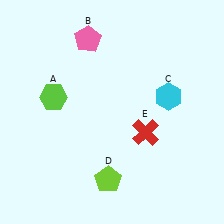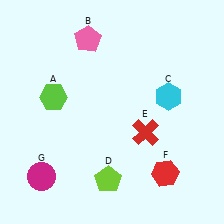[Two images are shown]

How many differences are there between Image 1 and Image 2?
There are 2 differences between the two images.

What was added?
A red hexagon (F), a magenta circle (G) were added in Image 2.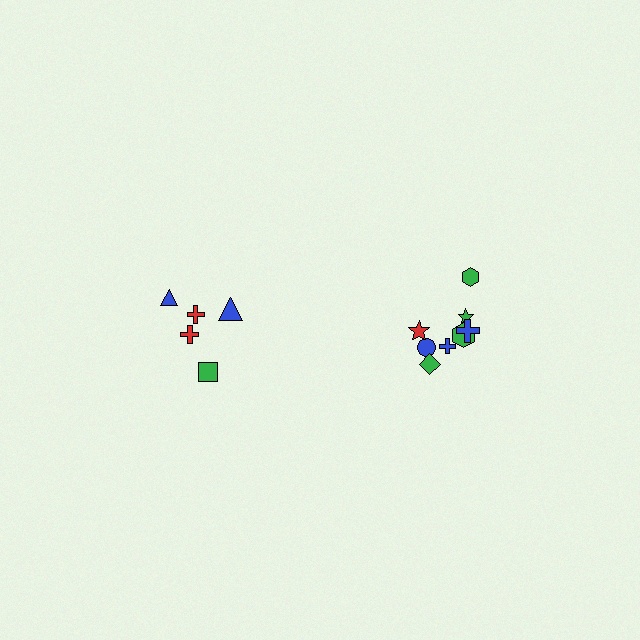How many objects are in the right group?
There are 8 objects.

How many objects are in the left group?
There are 5 objects.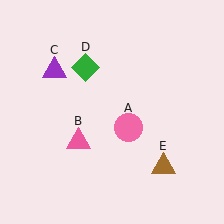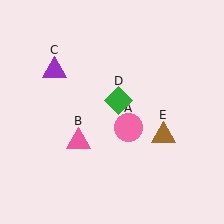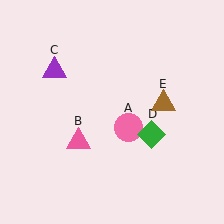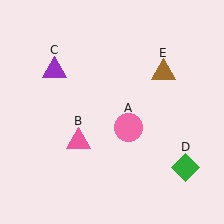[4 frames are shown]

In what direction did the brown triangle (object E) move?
The brown triangle (object E) moved up.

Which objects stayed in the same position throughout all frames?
Pink circle (object A) and pink triangle (object B) and purple triangle (object C) remained stationary.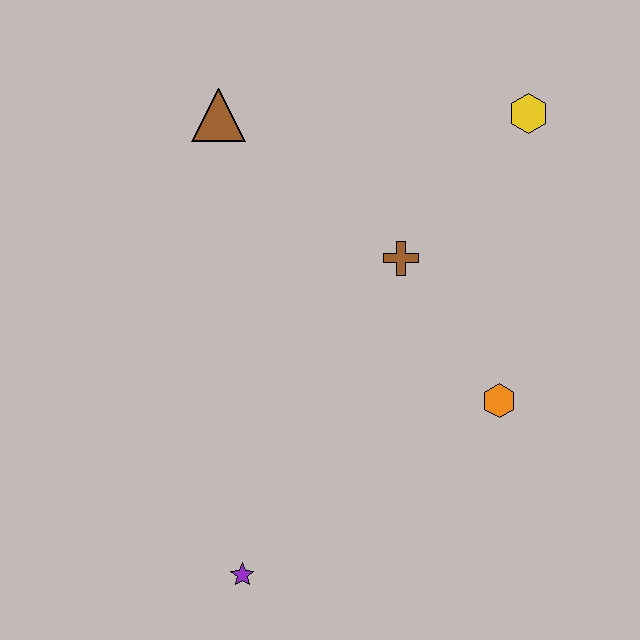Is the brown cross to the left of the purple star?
No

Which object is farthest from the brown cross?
The purple star is farthest from the brown cross.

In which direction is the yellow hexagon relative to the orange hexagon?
The yellow hexagon is above the orange hexagon.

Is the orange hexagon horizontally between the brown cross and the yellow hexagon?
Yes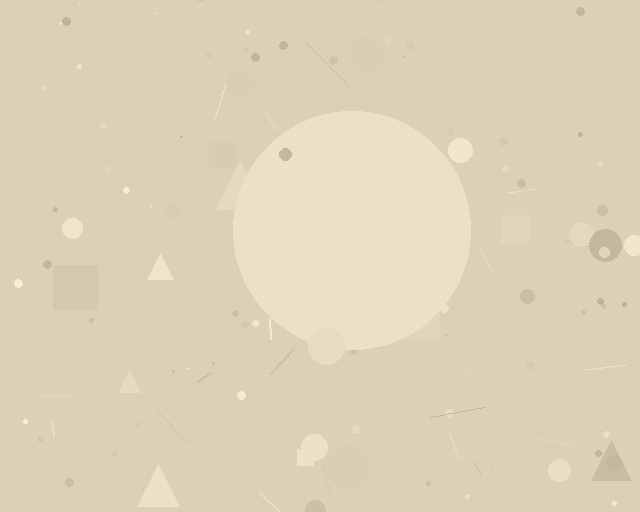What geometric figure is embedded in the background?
A circle is embedded in the background.